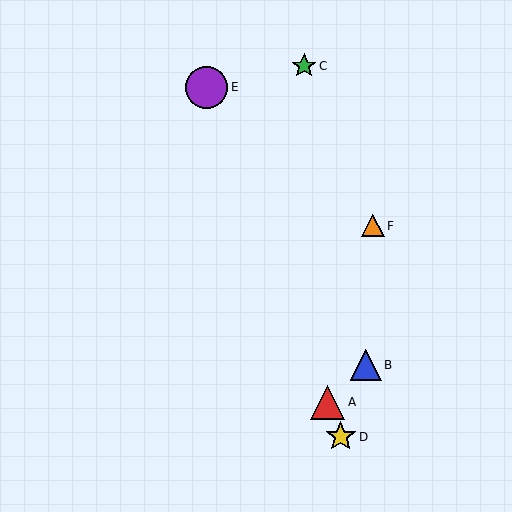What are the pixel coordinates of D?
Object D is at (341, 437).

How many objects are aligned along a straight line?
3 objects (A, D, E) are aligned along a straight line.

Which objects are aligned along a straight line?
Objects A, D, E are aligned along a straight line.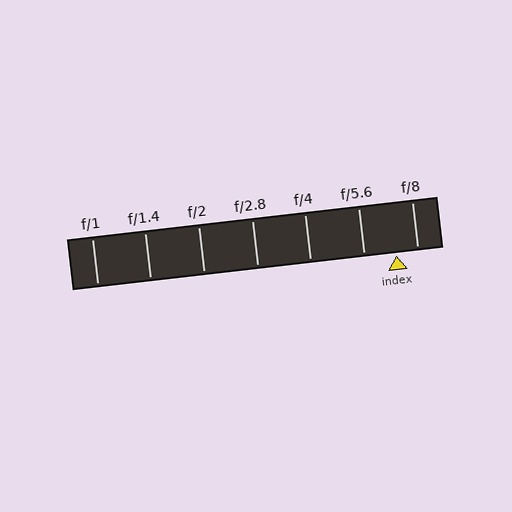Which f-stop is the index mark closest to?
The index mark is closest to f/8.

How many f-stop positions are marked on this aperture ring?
There are 7 f-stop positions marked.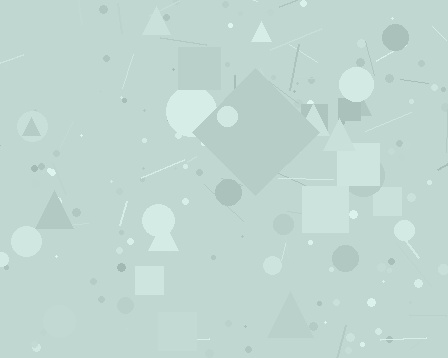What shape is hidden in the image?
A diamond is hidden in the image.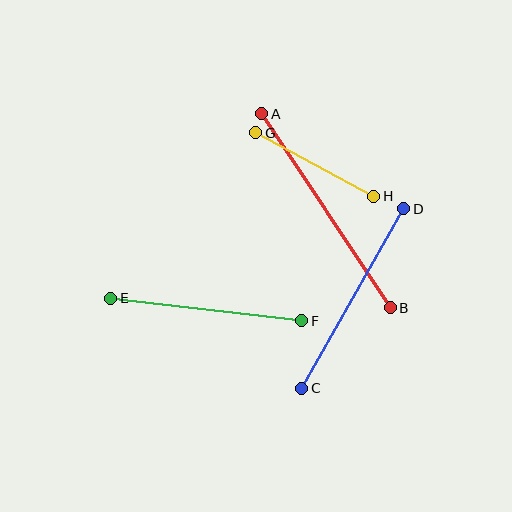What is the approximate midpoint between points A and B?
The midpoint is at approximately (326, 211) pixels.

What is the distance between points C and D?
The distance is approximately 206 pixels.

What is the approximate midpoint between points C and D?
The midpoint is at approximately (353, 298) pixels.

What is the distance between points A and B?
The distance is approximately 233 pixels.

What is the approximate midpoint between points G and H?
The midpoint is at approximately (315, 165) pixels.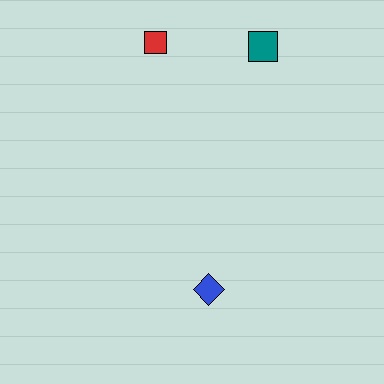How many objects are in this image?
There are 3 objects.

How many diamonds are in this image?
There is 1 diamond.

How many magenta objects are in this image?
There are no magenta objects.